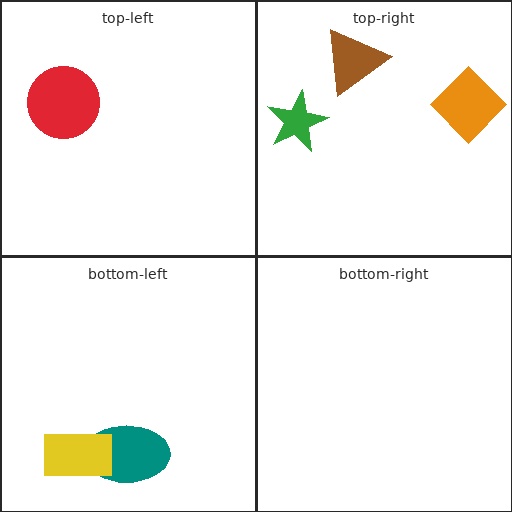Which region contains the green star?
The top-right region.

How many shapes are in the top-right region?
3.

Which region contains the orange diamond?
The top-right region.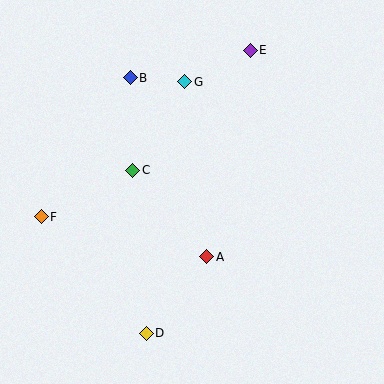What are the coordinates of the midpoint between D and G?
The midpoint between D and G is at (166, 208).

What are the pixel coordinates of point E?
Point E is at (250, 50).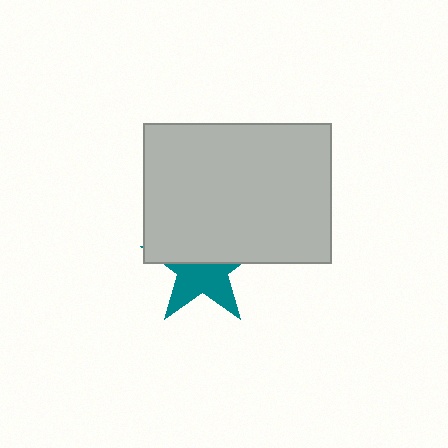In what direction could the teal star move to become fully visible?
The teal star could move down. That would shift it out from behind the light gray rectangle entirely.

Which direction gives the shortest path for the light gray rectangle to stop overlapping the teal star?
Moving up gives the shortest separation.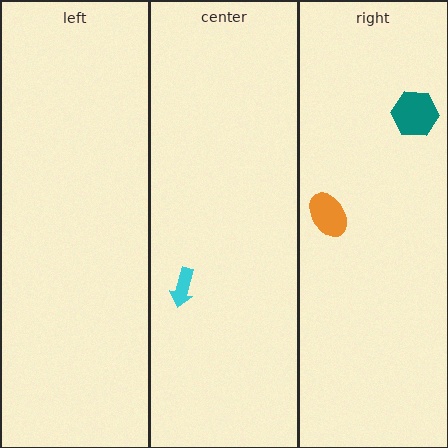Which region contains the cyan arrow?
The center region.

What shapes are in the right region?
The orange ellipse, the teal hexagon.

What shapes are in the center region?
The cyan arrow.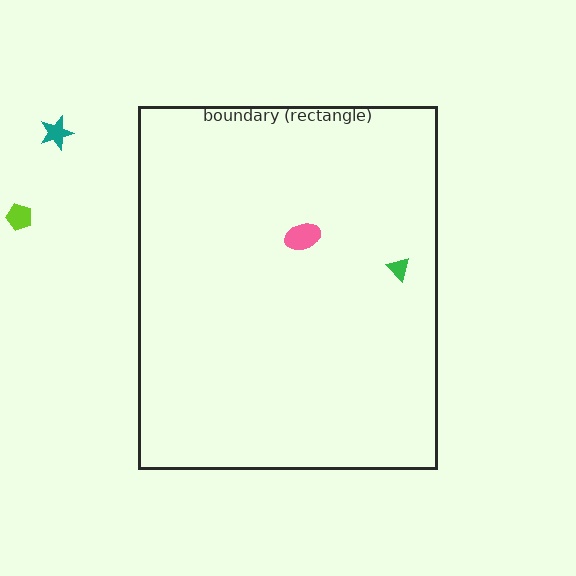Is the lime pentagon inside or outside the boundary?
Outside.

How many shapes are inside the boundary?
2 inside, 2 outside.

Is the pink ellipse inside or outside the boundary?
Inside.